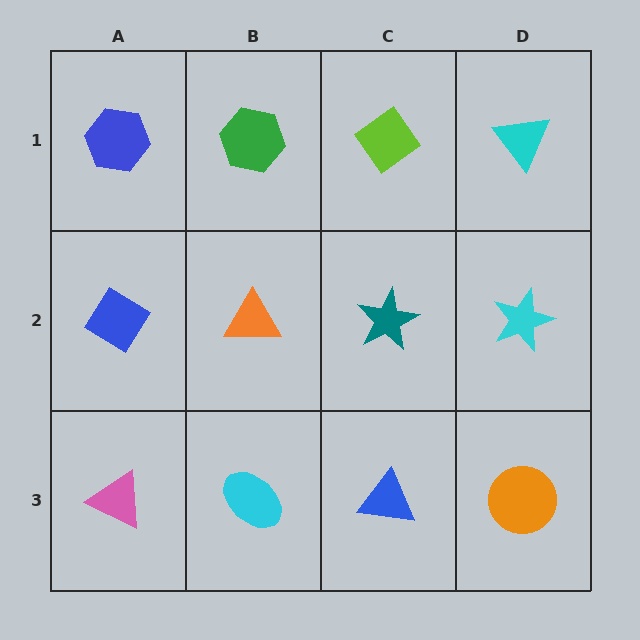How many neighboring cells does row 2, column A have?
3.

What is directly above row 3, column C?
A teal star.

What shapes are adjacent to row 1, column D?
A cyan star (row 2, column D), a lime diamond (row 1, column C).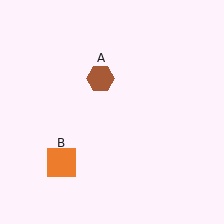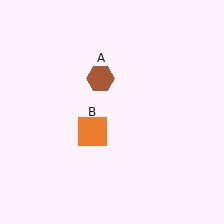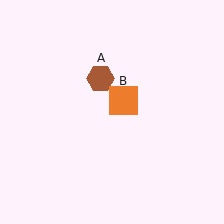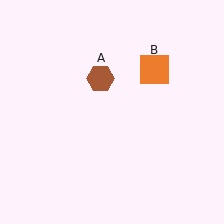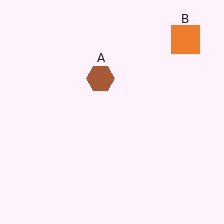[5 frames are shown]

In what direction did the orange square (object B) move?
The orange square (object B) moved up and to the right.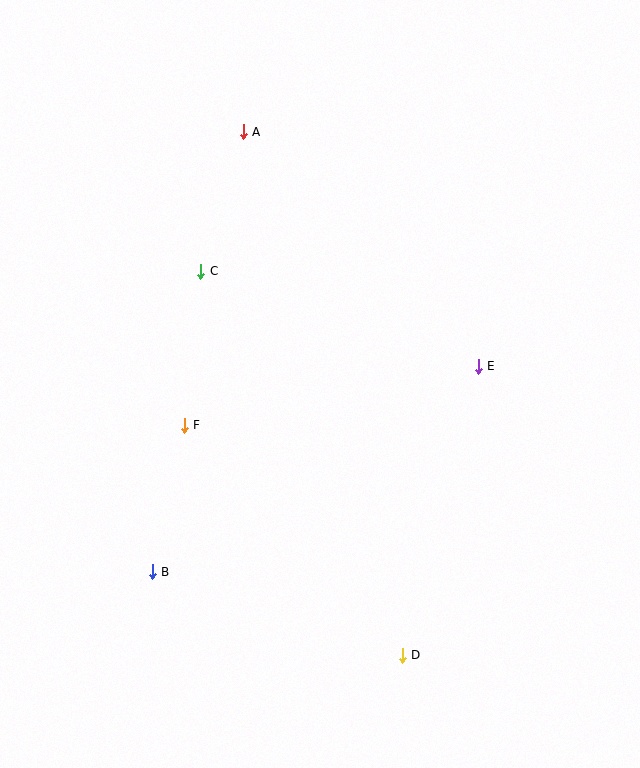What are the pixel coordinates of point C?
Point C is at (201, 271).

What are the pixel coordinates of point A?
Point A is at (243, 132).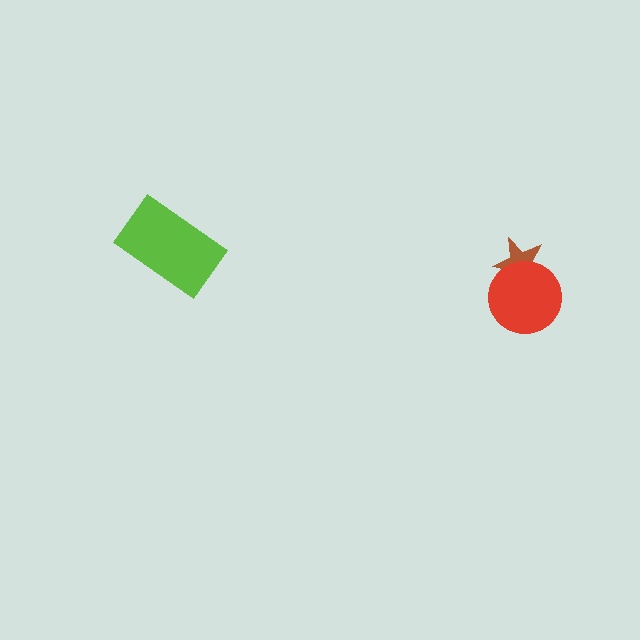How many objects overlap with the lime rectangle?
0 objects overlap with the lime rectangle.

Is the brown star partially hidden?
Yes, it is partially covered by another shape.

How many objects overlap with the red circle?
1 object overlaps with the red circle.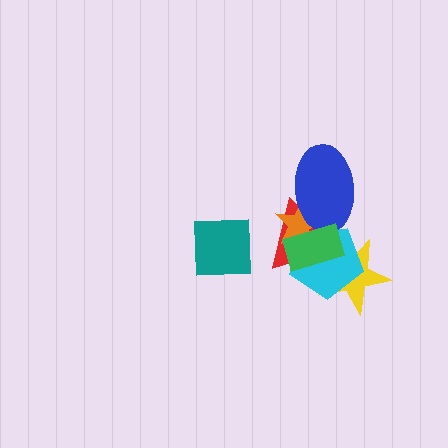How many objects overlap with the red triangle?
5 objects overlap with the red triangle.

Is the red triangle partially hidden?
Yes, it is partially covered by another shape.